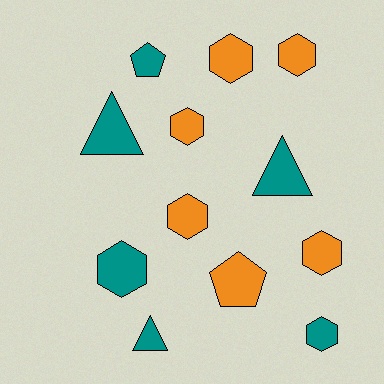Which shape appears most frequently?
Hexagon, with 7 objects.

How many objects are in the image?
There are 12 objects.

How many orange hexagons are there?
There are 5 orange hexagons.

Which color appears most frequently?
Teal, with 6 objects.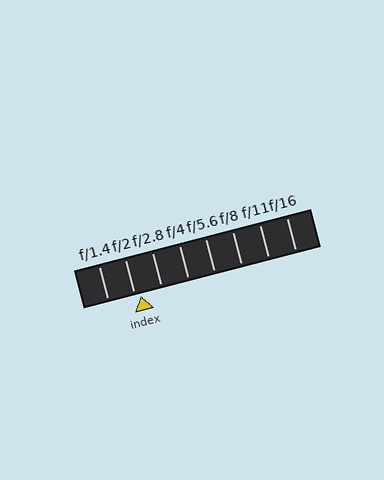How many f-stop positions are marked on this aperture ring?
There are 8 f-stop positions marked.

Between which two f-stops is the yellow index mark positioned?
The index mark is between f/2 and f/2.8.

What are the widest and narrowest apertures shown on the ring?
The widest aperture shown is f/1.4 and the narrowest is f/16.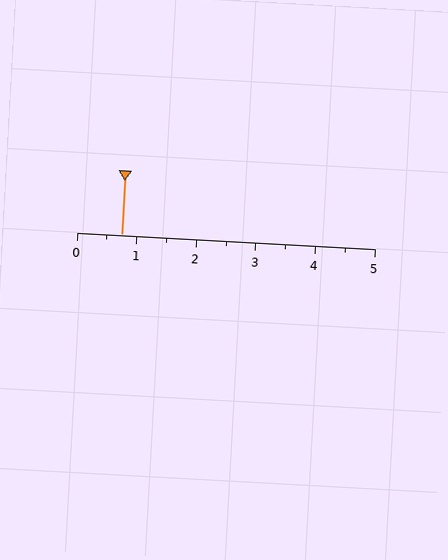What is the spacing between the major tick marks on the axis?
The major ticks are spaced 1 apart.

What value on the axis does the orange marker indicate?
The marker indicates approximately 0.8.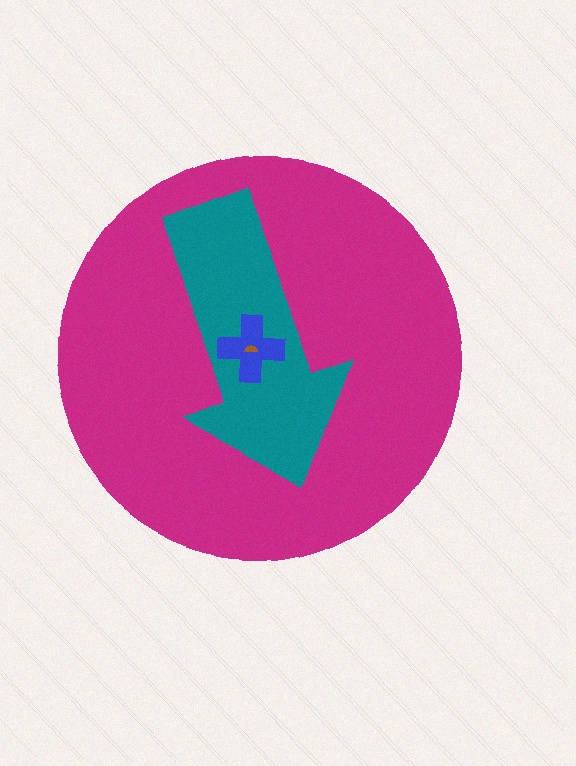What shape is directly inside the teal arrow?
The blue cross.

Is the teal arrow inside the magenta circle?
Yes.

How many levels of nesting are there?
4.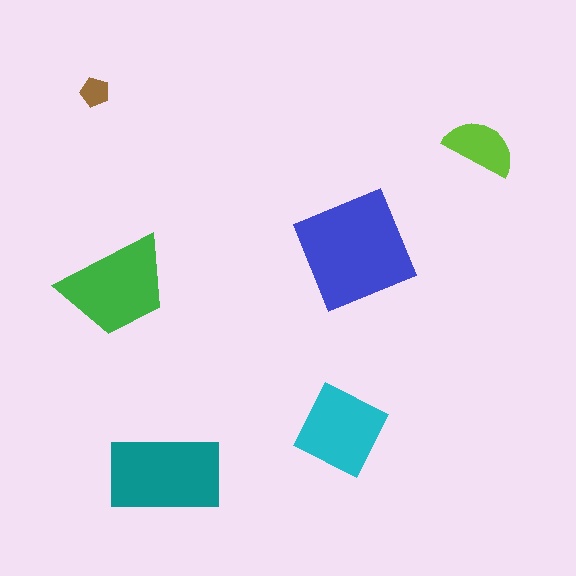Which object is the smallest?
The brown pentagon.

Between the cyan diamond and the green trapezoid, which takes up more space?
The green trapezoid.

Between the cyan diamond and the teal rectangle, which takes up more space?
The teal rectangle.